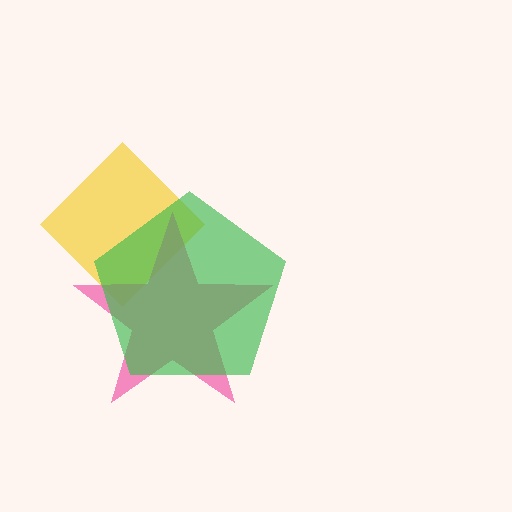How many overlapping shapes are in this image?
There are 3 overlapping shapes in the image.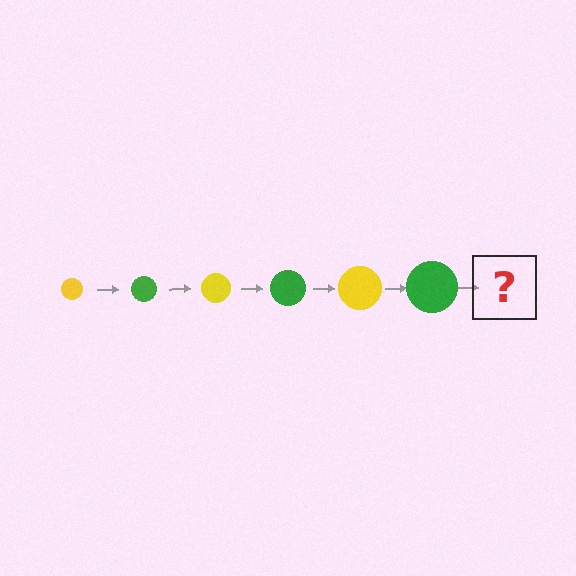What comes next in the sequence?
The next element should be a yellow circle, larger than the previous one.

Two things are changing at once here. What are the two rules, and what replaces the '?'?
The two rules are that the circle grows larger each step and the color cycles through yellow and green. The '?' should be a yellow circle, larger than the previous one.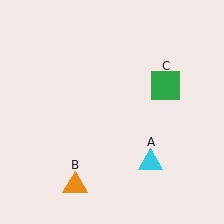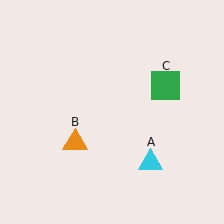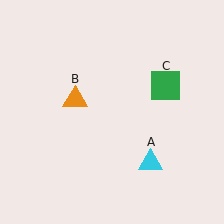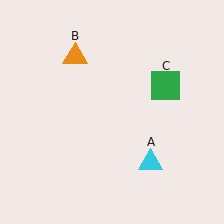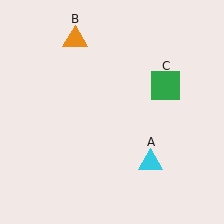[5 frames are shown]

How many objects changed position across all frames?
1 object changed position: orange triangle (object B).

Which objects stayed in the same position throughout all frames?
Cyan triangle (object A) and green square (object C) remained stationary.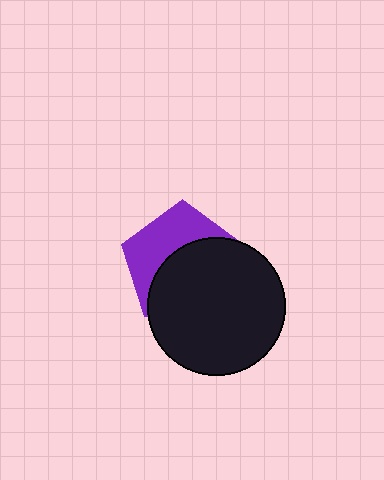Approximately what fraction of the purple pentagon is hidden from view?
Roughly 58% of the purple pentagon is hidden behind the black circle.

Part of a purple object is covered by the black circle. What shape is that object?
It is a pentagon.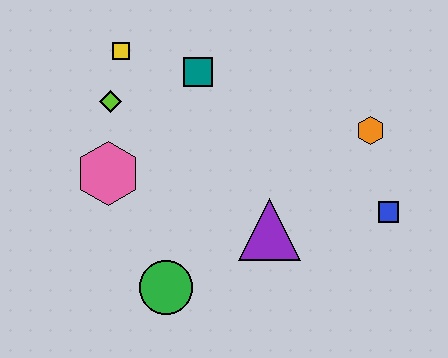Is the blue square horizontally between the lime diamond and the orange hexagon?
No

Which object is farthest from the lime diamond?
The blue square is farthest from the lime diamond.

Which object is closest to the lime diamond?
The yellow square is closest to the lime diamond.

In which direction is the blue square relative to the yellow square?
The blue square is to the right of the yellow square.